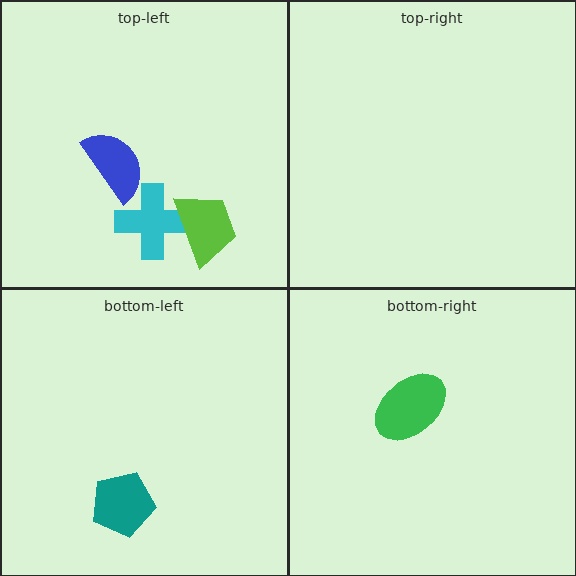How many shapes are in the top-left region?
3.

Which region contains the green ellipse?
The bottom-right region.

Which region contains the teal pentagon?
The bottom-left region.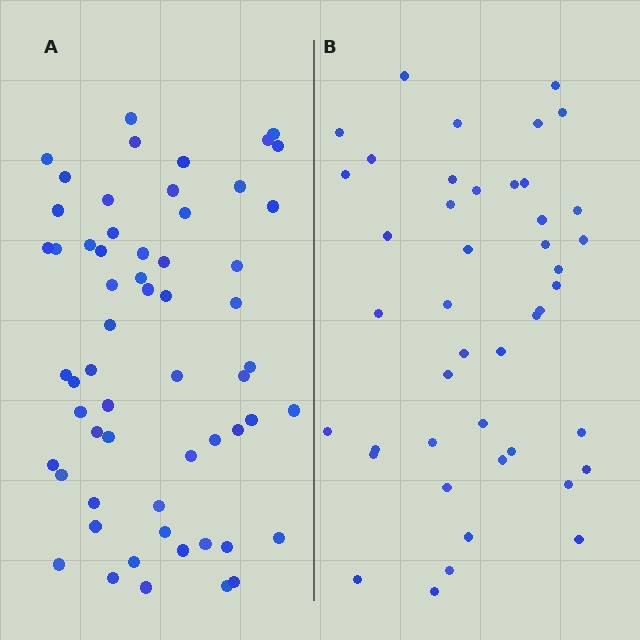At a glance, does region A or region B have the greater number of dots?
Region A (the left region) has more dots.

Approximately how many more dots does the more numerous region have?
Region A has approximately 15 more dots than region B.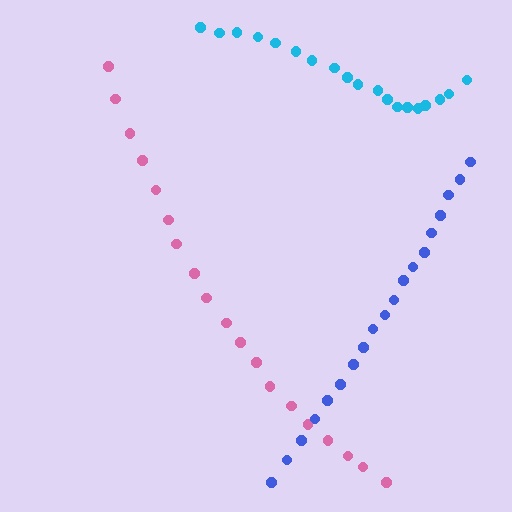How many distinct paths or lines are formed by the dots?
There are 3 distinct paths.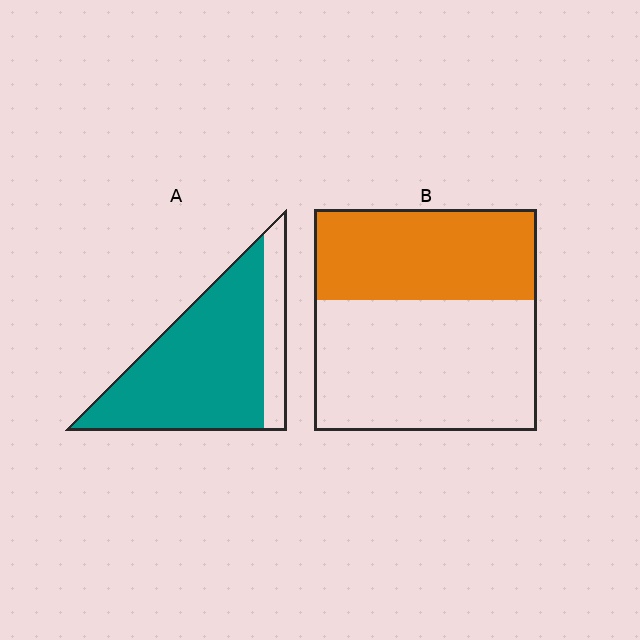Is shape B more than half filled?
No.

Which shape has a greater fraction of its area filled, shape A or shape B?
Shape A.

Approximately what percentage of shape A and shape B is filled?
A is approximately 80% and B is approximately 40%.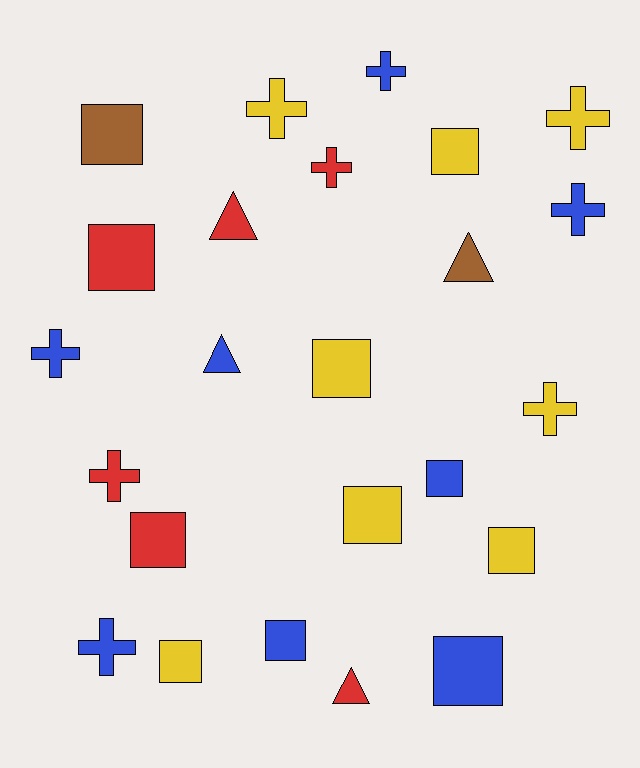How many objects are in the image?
There are 24 objects.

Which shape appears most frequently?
Square, with 11 objects.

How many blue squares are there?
There are 3 blue squares.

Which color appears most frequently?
Blue, with 8 objects.